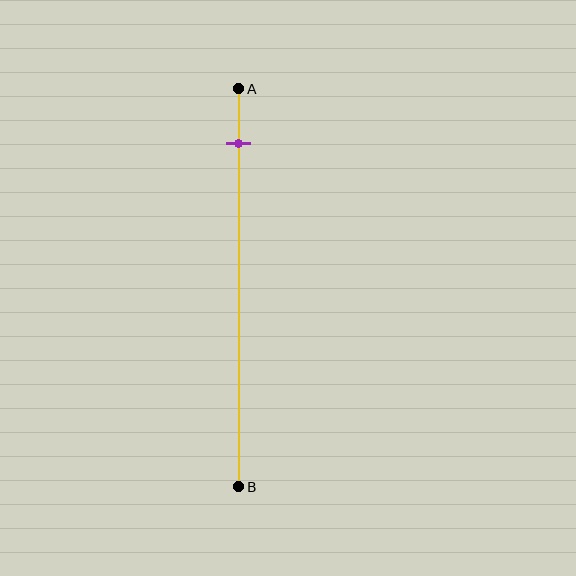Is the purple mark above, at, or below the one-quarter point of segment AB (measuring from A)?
The purple mark is above the one-quarter point of segment AB.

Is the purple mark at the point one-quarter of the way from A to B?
No, the mark is at about 15% from A, not at the 25% one-quarter point.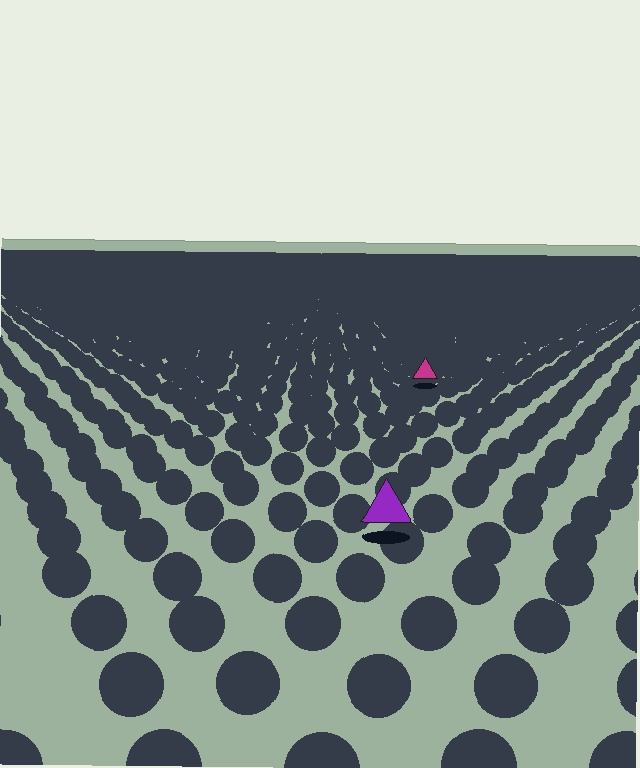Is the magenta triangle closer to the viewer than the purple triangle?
No. The purple triangle is closer — you can tell from the texture gradient: the ground texture is coarser near it.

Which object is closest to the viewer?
The purple triangle is closest. The texture marks near it are larger and more spread out.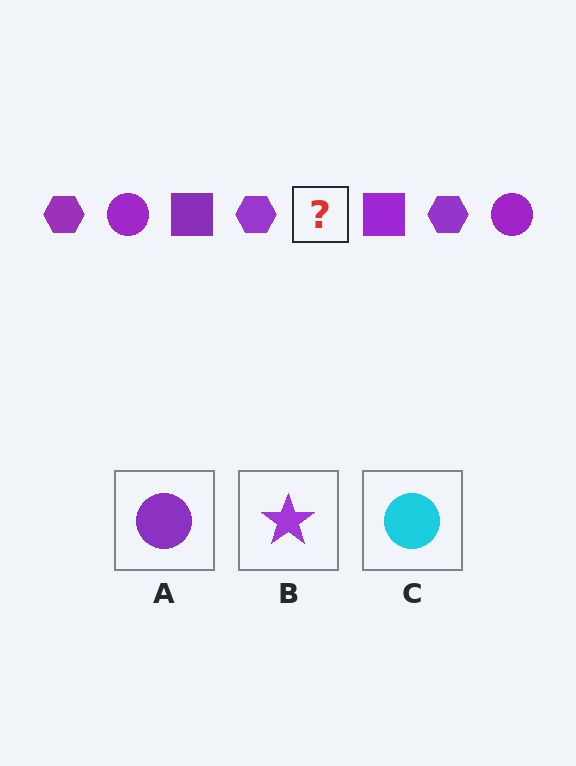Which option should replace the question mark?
Option A.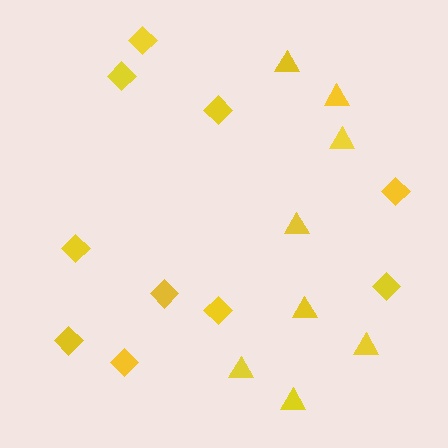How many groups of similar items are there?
There are 2 groups: one group of diamonds (10) and one group of triangles (8).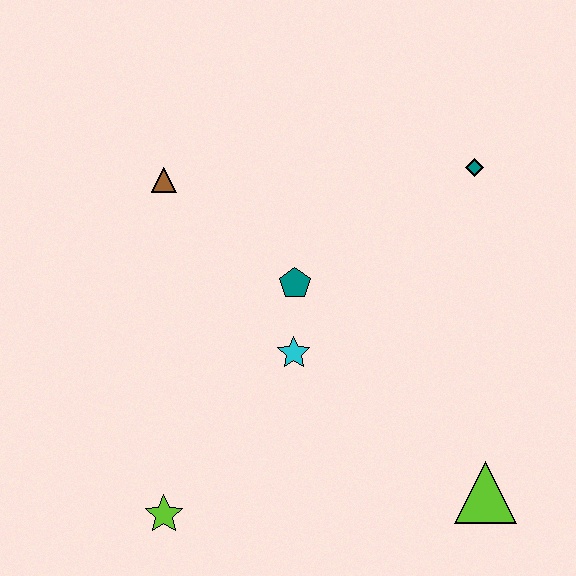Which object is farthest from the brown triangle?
The lime triangle is farthest from the brown triangle.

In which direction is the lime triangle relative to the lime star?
The lime triangle is to the right of the lime star.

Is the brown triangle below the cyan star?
No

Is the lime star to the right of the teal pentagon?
No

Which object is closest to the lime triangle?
The cyan star is closest to the lime triangle.